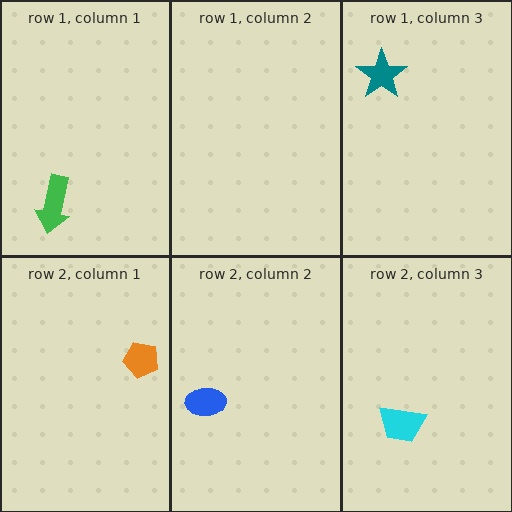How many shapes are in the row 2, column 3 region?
1.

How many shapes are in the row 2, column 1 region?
1.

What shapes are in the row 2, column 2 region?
The blue ellipse.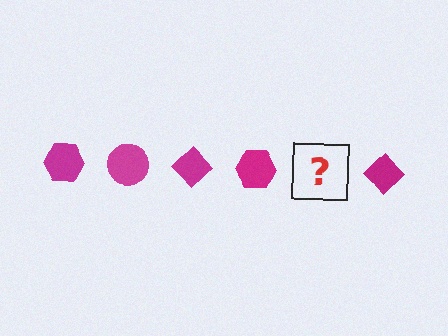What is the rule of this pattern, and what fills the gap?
The rule is that the pattern cycles through hexagon, circle, diamond shapes in magenta. The gap should be filled with a magenta circle.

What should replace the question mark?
The question mark should be replaced with a magenta circle.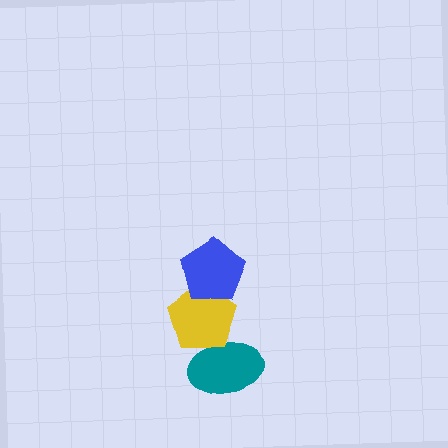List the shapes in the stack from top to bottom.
From top to bottom: the blue pentagon, the yellow pentagon, the teal ellipse.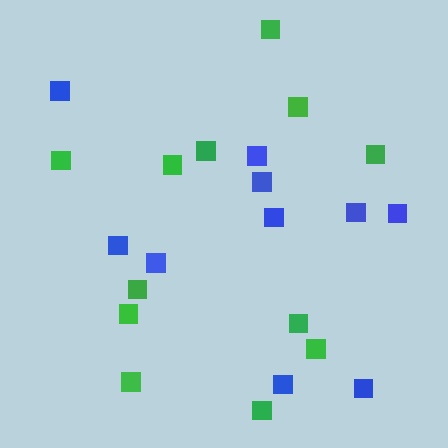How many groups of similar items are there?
There are 2 groups: one group of blue squares (10) and one group of green squares (12).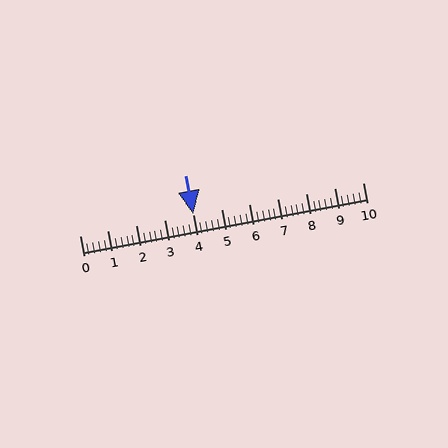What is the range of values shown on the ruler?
The ruler shows values from 0 to 10.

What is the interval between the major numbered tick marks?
The major tick marks are spaced 1 units apart.